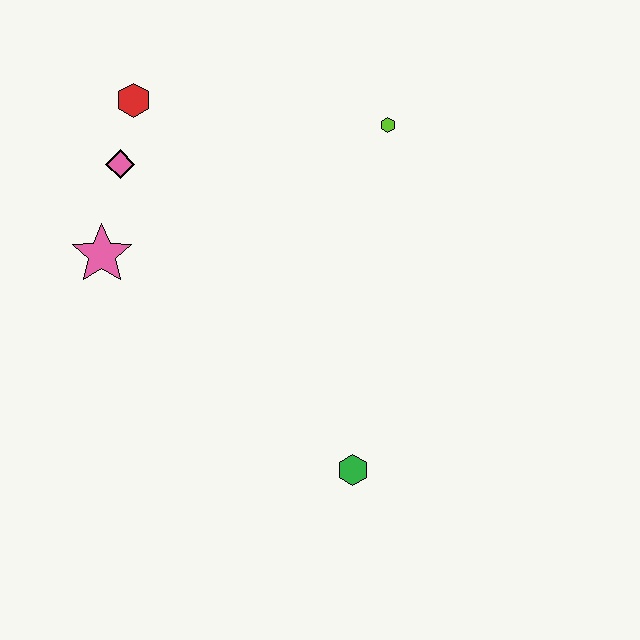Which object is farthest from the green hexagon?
The red hexagon is farthest from the green hexagon.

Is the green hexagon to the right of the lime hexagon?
No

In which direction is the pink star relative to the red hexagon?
The pink star is below the red hexagon.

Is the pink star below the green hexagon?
No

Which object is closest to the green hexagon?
The pink star is closest to the green hexagon.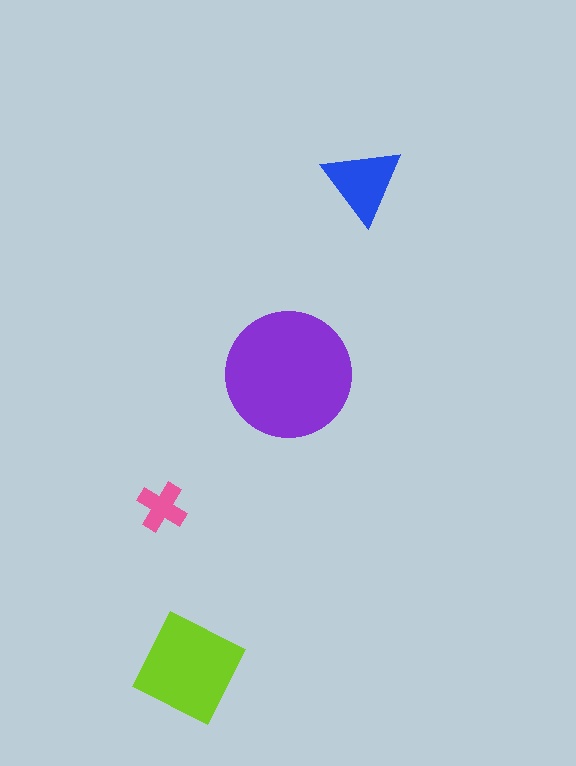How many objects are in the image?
There are 4 objects in the image.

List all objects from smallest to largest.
The pink cross, the blue triangle, the lime square, the purple circle.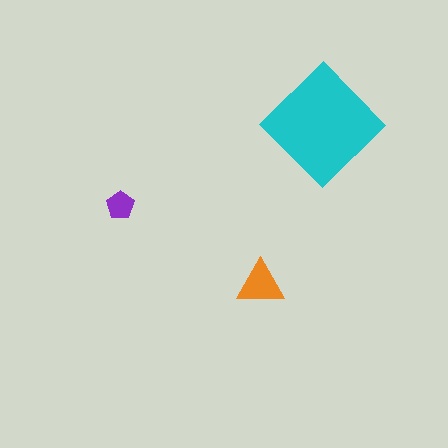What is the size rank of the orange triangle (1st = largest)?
2nd.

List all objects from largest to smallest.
The cyan diamond, the orange triangle, the purple pentagon.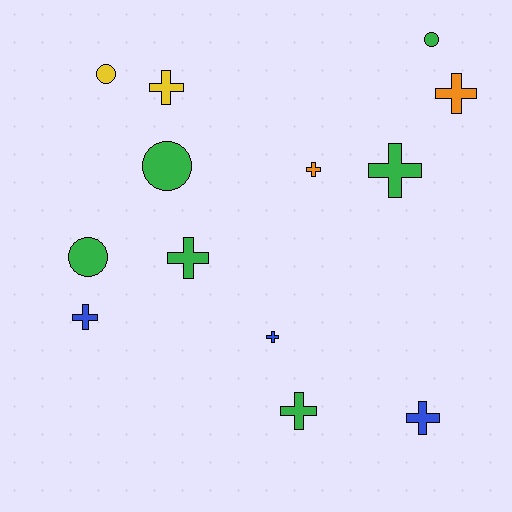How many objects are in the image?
There are 13 objects.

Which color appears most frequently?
Green, with 6 objects.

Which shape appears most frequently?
Cross, with 9 objects.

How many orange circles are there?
There are no orange circles.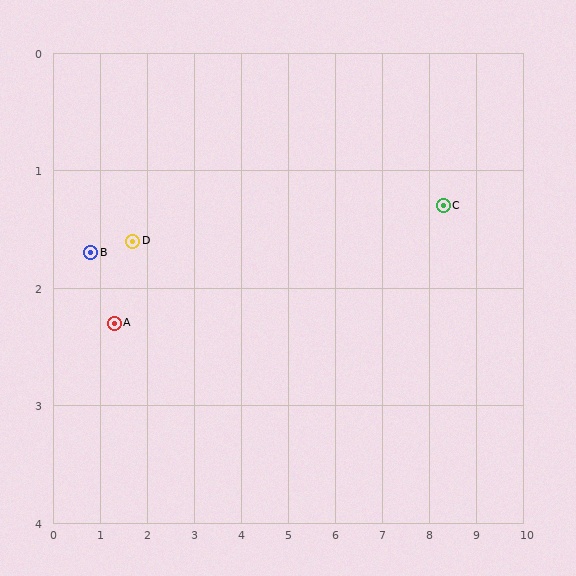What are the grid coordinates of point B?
Point B is at approximately (0.8, 1.7).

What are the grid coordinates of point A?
Point A is at approximately (1.3, 2.3).